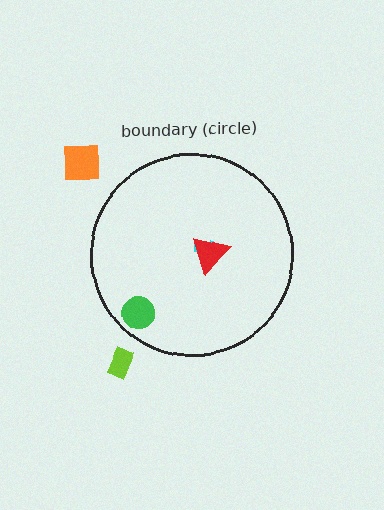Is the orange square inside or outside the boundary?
Outside.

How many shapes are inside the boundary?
3 inside, 2 outside.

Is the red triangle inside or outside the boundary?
Inside.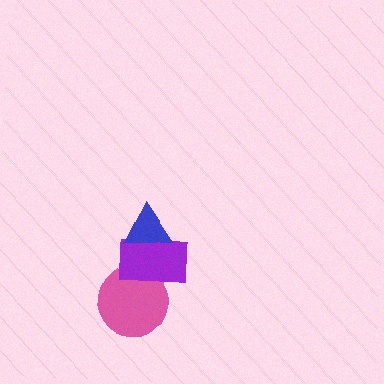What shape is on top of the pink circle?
The purple rectangle is on top of the pink circle.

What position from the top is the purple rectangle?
The purple rectangle is 2nd from the top.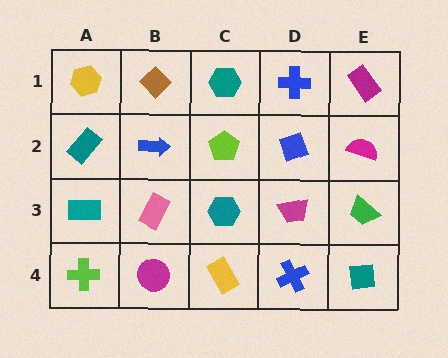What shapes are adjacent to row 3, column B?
A blue arrow (row 2, column B), a magenta circle (row 4, column B), a teal rectangle (row 3, column A), a teal hexagon (row 3, column C).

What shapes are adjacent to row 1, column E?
A magenta semicircle (row 2, column E), a blue cross (row 1, column D).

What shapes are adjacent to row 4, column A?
A teal rectangle (row 3, column A), a magenta circle (row 4, column B).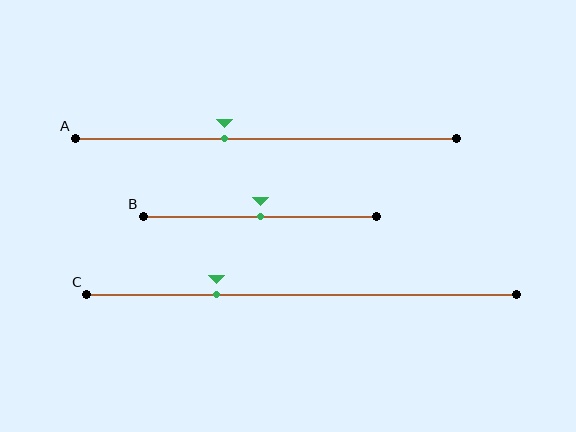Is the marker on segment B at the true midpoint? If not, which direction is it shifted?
Yes, the marker on segment B is at the true midpoint.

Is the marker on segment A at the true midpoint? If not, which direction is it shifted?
No, the marker on segment A is shifted to the left by about 11% of the segment length.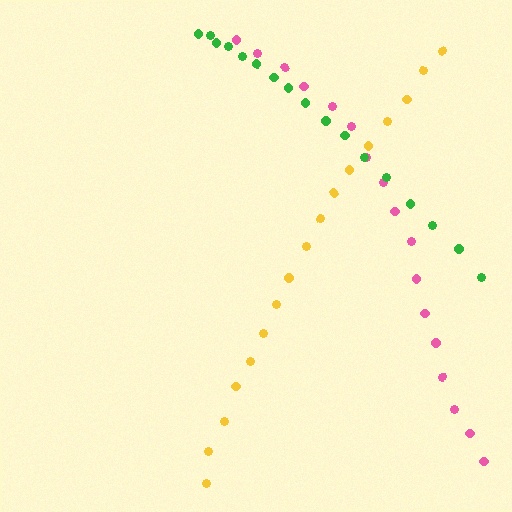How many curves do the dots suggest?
There are 3 distinct paths.